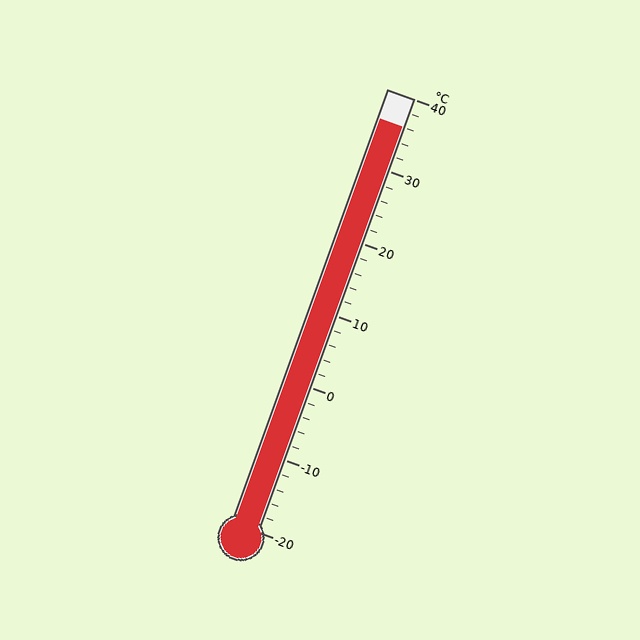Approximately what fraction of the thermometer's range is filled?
The thermometer is filled to approximately 95% of its range.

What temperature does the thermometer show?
The thermometer shows approximately 36°C.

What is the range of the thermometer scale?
The thermometer scale ranges from -20°C to 40°C.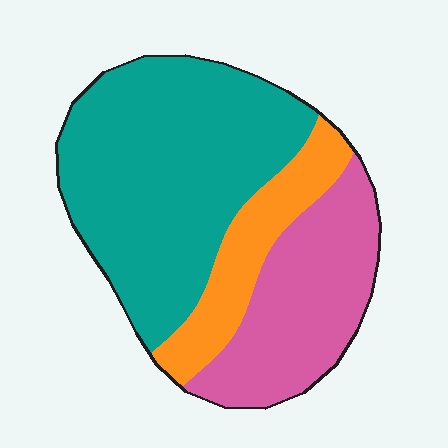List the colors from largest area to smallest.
From largest to smallest: teal, pink, orange.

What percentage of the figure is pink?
Pink covers around 30% of the figure.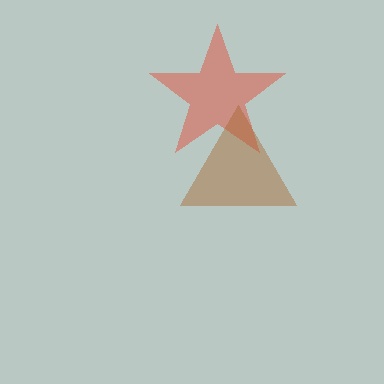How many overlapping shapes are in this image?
There are 2 overlapping shapes in the image.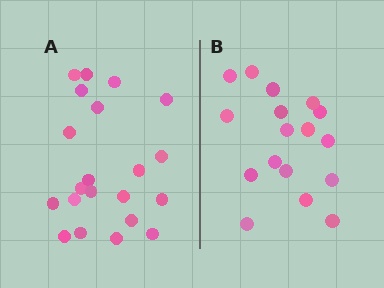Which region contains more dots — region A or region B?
Region A (the left region) has more dots.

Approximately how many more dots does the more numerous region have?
Region A has about 4 more dots than region B.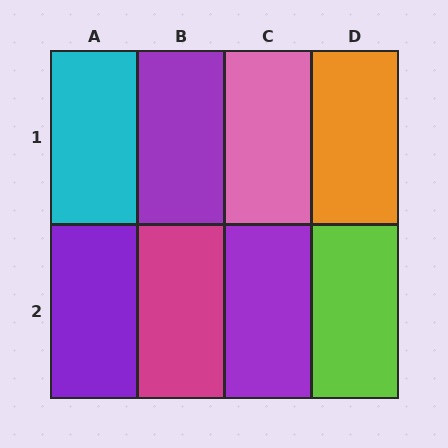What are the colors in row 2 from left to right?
Purple, magenta, purple, lime.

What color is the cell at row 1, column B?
Purple.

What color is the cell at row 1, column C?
Pink.